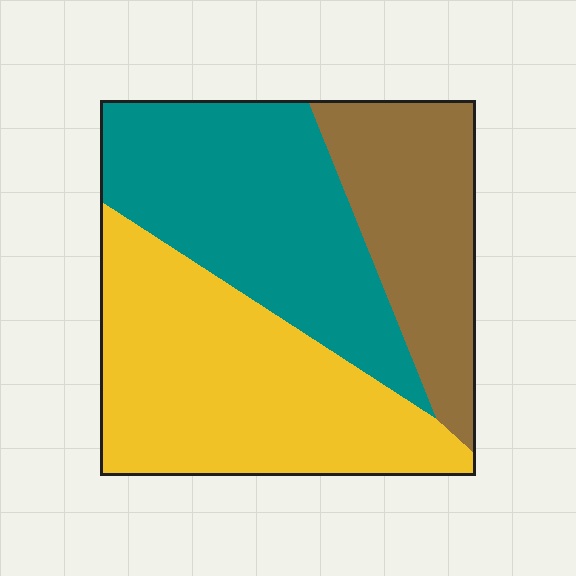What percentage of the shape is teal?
Teal takes up between a third and a half of the shape.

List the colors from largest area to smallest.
From largest to smallest: yellow, teal, brown.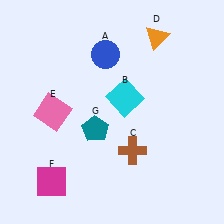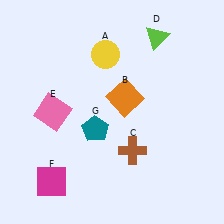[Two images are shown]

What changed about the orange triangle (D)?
In Image 1, D is orange. In Image 2, it changed to lime.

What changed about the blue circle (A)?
In Image 1, A is blue. In Image 2, it changed to yellow.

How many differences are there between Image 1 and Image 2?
There are 3 differences between the two images.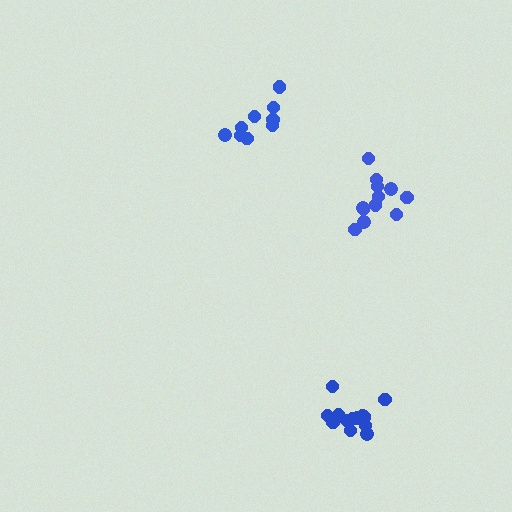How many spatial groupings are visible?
There are 3 spatial groupings.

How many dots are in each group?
Group 1: 12 dots, Group 2: 13 dots, Group 3: 9 dots (34 total).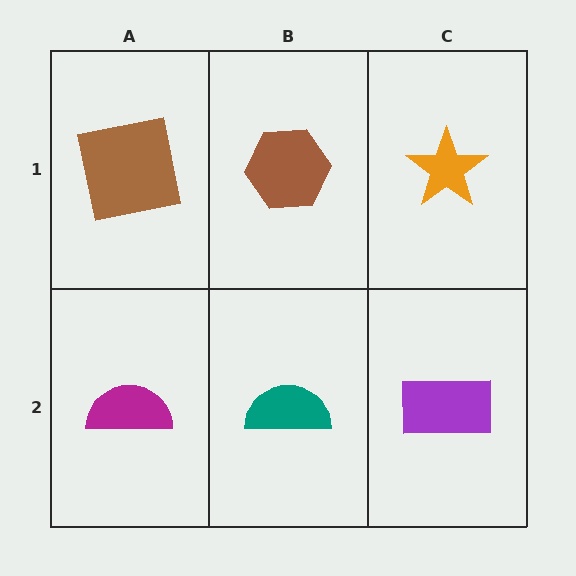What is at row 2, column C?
A purple rectangle.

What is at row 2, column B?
A teal semicircle.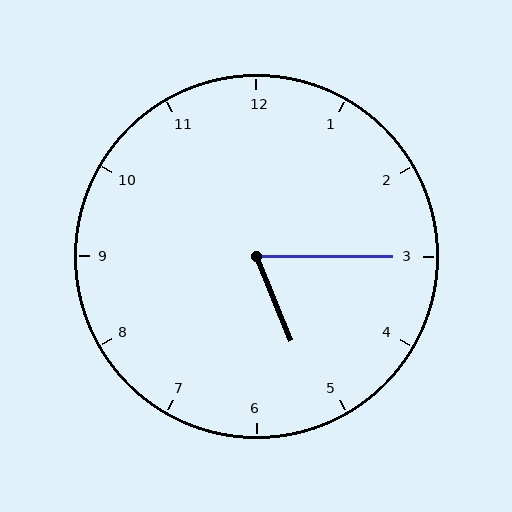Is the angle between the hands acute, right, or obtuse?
It is acute.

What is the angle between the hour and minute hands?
Approximately 68 degrees.